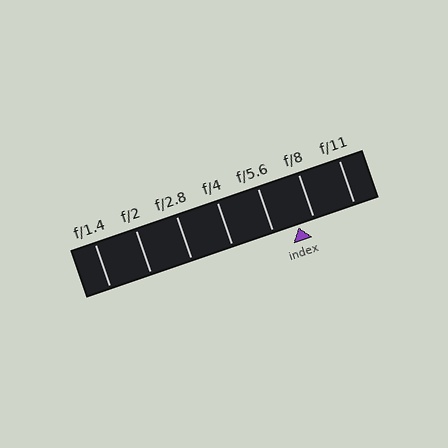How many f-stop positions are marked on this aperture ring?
There are 7 f-stop positions marked.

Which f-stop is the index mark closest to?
The index mark is closest to f/8.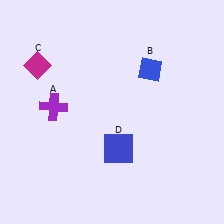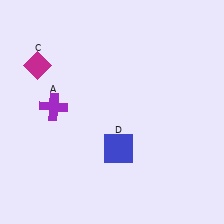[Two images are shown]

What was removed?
The blue diamond (B) was removed in Image 2.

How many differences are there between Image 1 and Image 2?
There is 1 difference between the two images.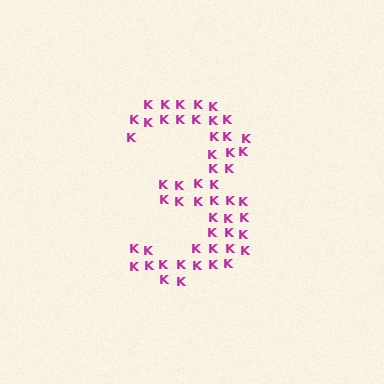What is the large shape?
The large shape is the digit 3.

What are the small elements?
The small elements are letter K's.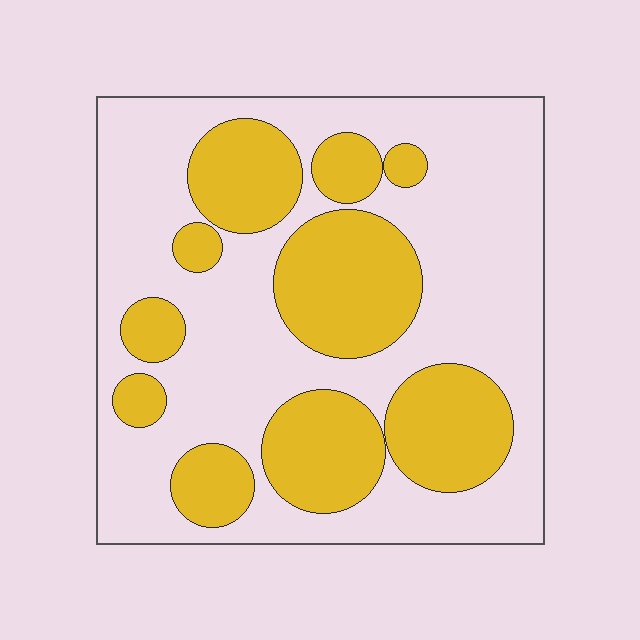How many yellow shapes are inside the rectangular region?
10.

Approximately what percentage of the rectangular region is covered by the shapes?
Approximately 35%.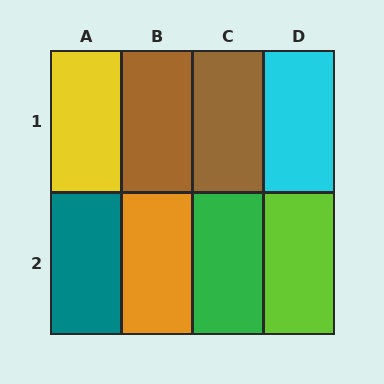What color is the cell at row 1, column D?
Cyan.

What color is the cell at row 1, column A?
Yellow.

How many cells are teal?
1 cell is teal.